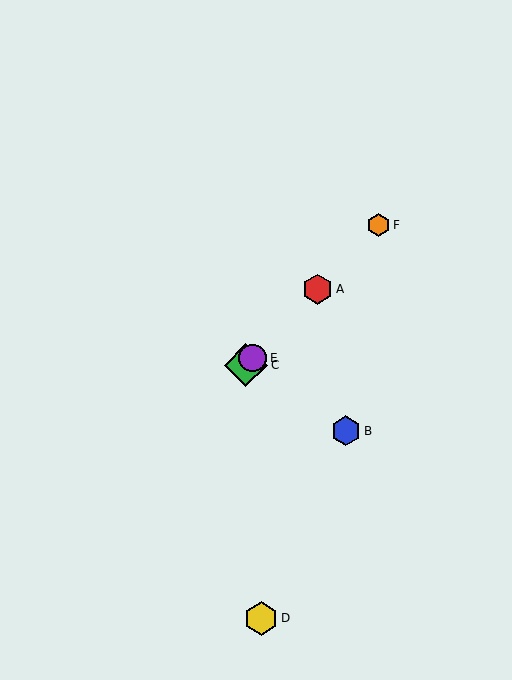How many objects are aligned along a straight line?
4 objects (A, C, E, F) are aligned along a straight line.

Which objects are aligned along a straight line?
Objects A, C, E, F are aligned along a straight line.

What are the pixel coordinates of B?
Object B is at (346, 431).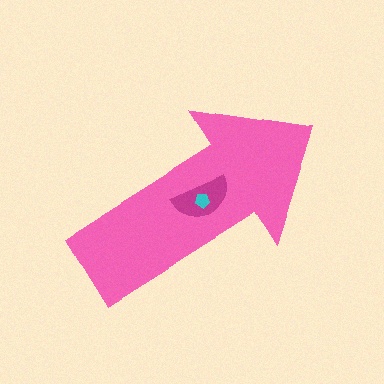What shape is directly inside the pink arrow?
The magenta semicircle.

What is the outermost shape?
The pink arrow.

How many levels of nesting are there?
3.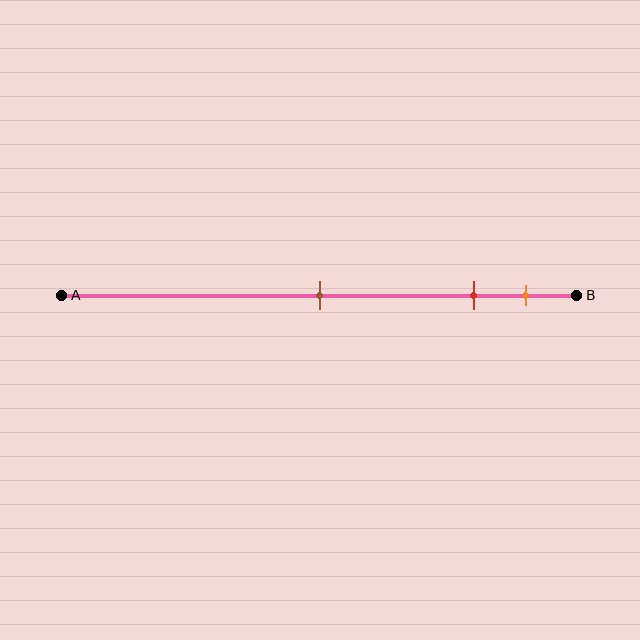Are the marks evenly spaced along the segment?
No, the marks are not evenly spaced.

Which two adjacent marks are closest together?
The red and orange marks are the closest adjacent pair.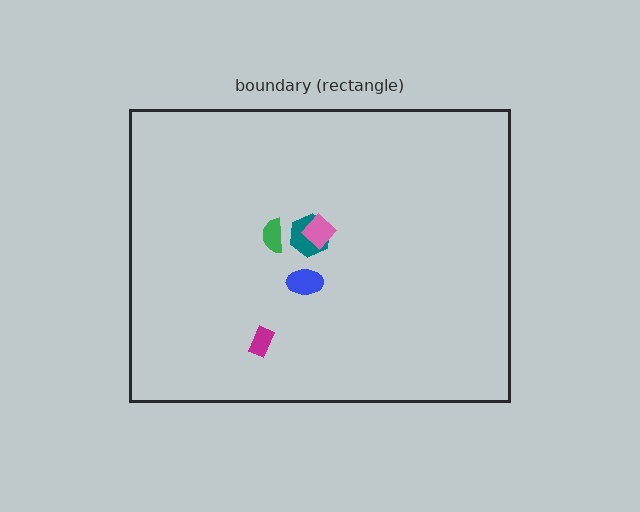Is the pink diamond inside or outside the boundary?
Inside.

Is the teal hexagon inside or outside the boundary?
Inside.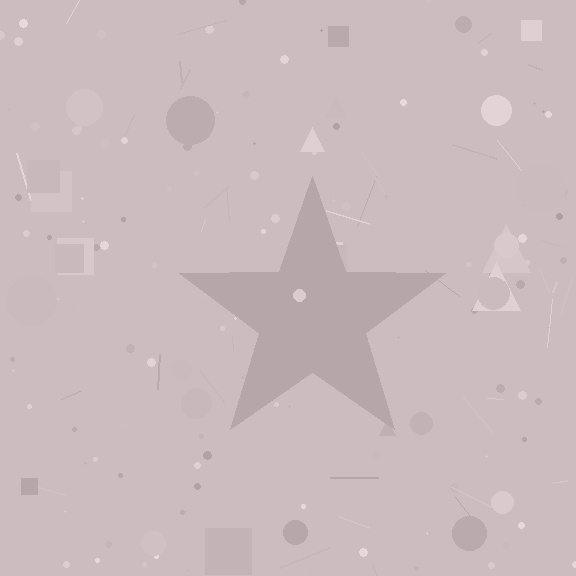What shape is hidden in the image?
A star is hidden in the image.